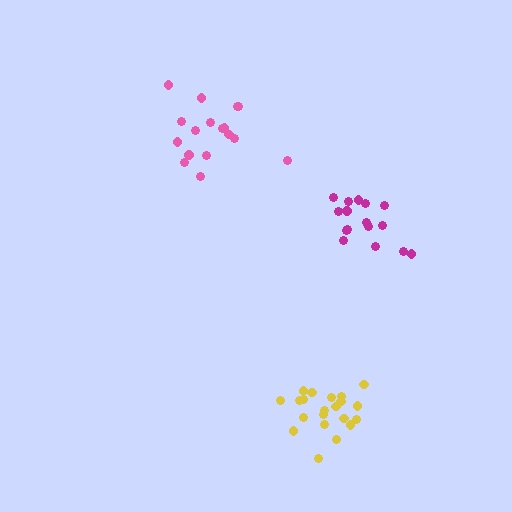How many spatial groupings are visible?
There are 3 spatial groupings.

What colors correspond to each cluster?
The clusters are colored: yellow, magenta, pink.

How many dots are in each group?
Group 1: 21 dots, Group 2: 16 dots, Group 3: 17 dots (54 total).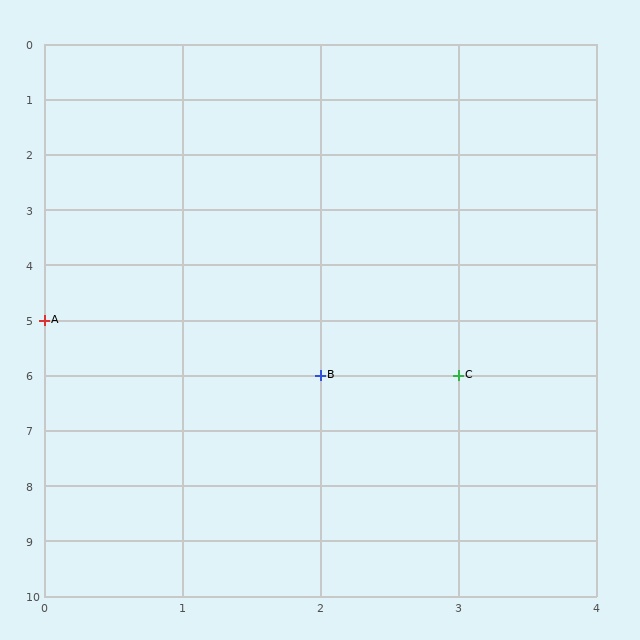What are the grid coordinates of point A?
Point A is at grid coordinates (0, 5).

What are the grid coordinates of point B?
Point B is at grid coordinates (2, 6).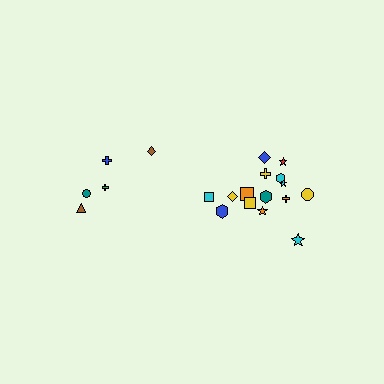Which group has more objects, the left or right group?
The right group.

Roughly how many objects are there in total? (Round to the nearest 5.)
Roughly 20 objects in total.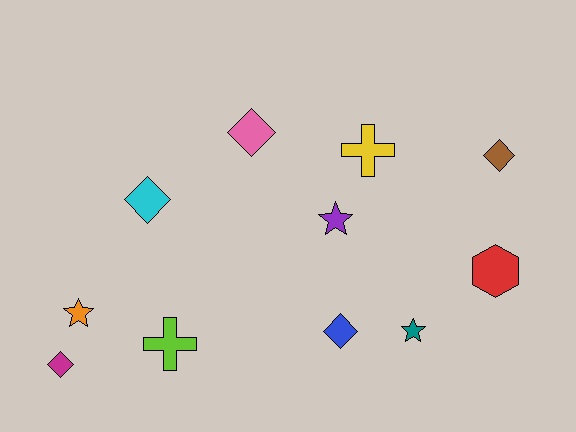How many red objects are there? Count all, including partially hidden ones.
There is 1 red object.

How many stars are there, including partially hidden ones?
There are 3 stars.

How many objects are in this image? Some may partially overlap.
There are 11 objects.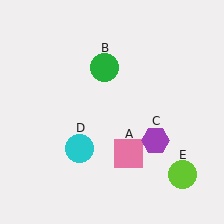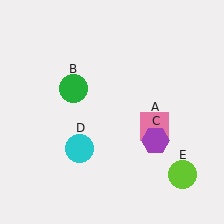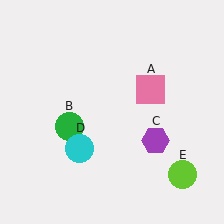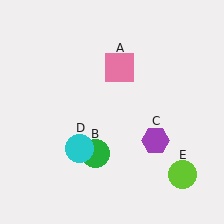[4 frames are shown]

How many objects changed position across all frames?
2 objects changed position: pink square (object A), green circle (object B).